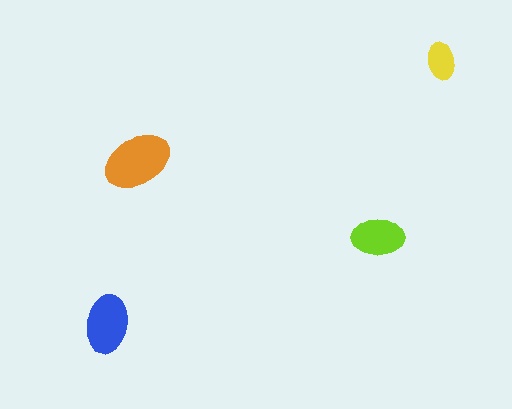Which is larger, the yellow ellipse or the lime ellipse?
The lime one.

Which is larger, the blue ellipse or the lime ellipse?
The blue one.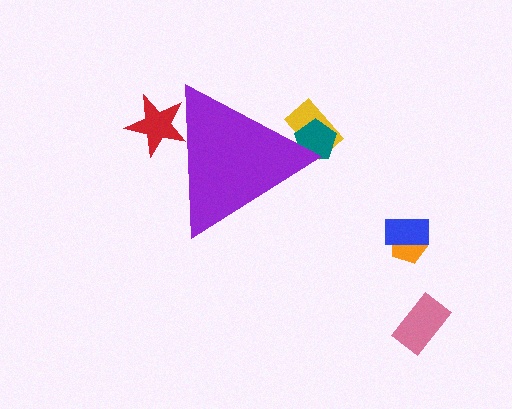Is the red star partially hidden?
Yes, the red star is partially hidden behind the purple triangle.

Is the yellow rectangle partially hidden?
Yes, the yellow rectangle is partially hidden behind the purple triangle.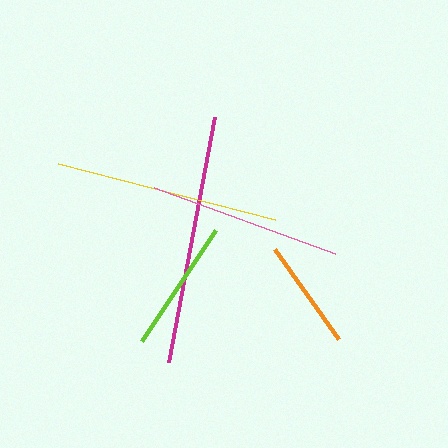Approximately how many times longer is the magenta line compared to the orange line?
The magenta line is approximately 2.2 times the length of the orange line.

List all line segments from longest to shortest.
From longest to shortest: magenta, yellow, pink, lime, orange.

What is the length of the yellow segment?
The yellow segment is approximately 224 pixels long.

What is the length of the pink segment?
The pink segment is approximately 192 pixels long.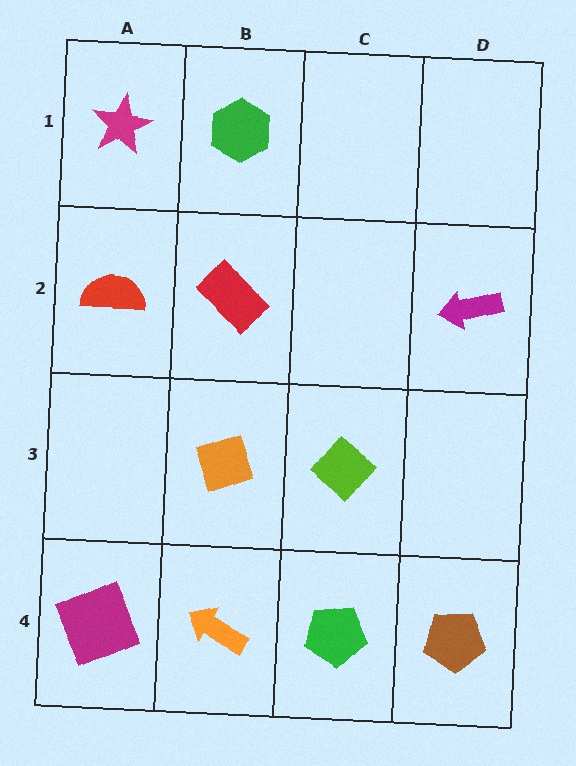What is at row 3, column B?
An orange diamond.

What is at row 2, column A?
A red semicircle.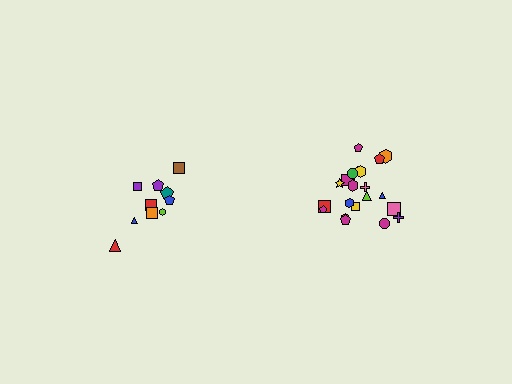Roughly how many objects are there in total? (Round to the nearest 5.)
Roughly 30 objects in total.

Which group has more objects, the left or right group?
The right group.